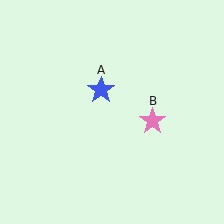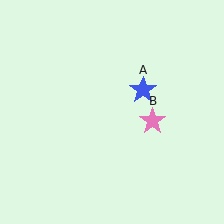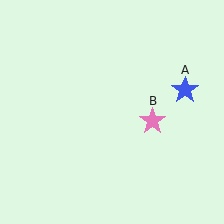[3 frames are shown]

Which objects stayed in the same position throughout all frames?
Pink star (object B) remained stationary.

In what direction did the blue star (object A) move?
The blue star (object A) moved right.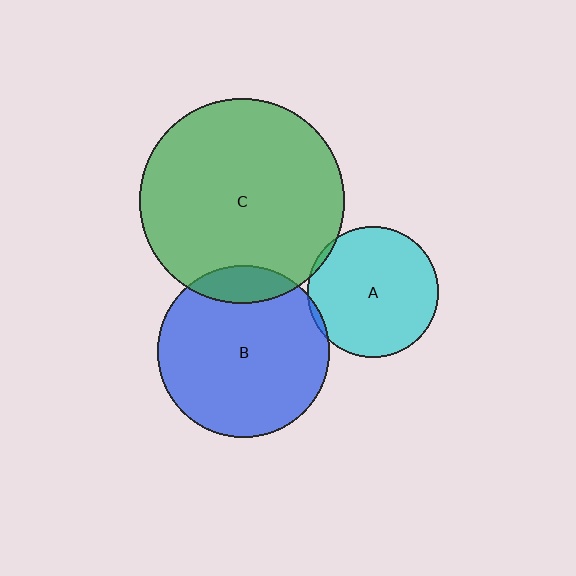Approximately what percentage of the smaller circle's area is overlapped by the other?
Approximately 10%.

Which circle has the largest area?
Circle C (green).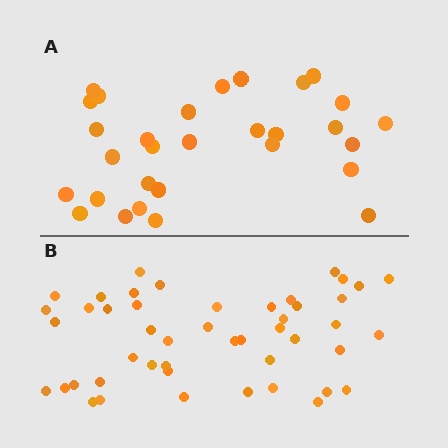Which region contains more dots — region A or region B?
Region B (the bottom region) has more dots.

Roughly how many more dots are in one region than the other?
Region B has approximately 15 more dots than region A.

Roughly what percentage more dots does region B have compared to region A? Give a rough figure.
About 55% more.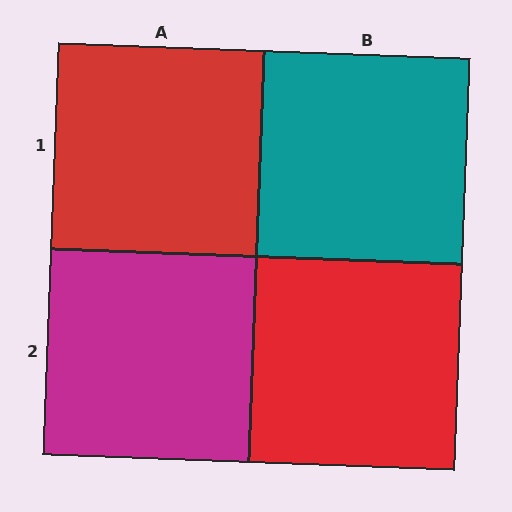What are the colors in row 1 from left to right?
Red, teal.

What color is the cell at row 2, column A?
Magenta.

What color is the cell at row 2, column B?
Red.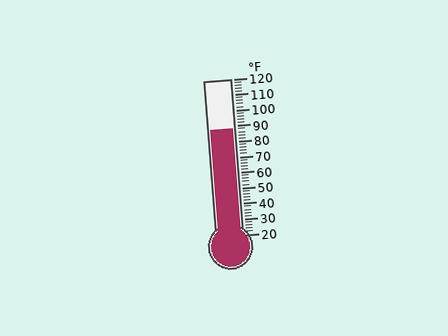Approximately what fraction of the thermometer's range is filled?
The thermometer is filled to approximately 70% of its range.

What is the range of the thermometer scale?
The thermometer scale ranges from 20°F to 120°F.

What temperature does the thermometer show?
The thermometer shows approximately 88°F.